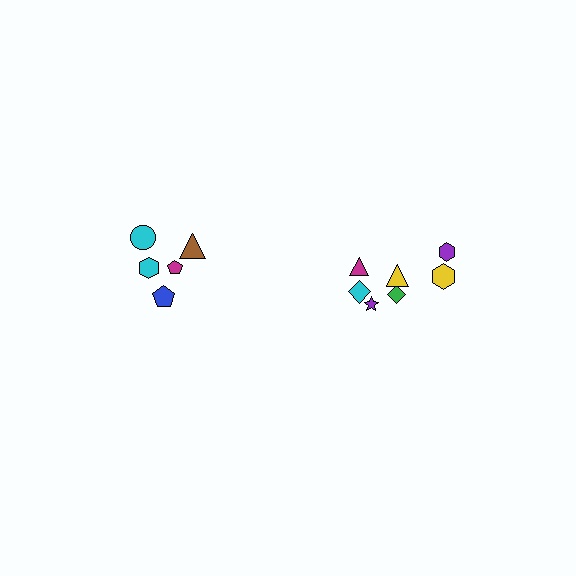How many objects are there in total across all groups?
There are 12 objects.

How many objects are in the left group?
There are 5 objects.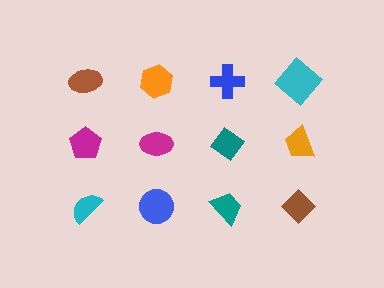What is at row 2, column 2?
A magenta ellipse.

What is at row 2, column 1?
A magenta pentagon.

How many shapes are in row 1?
4 shapes.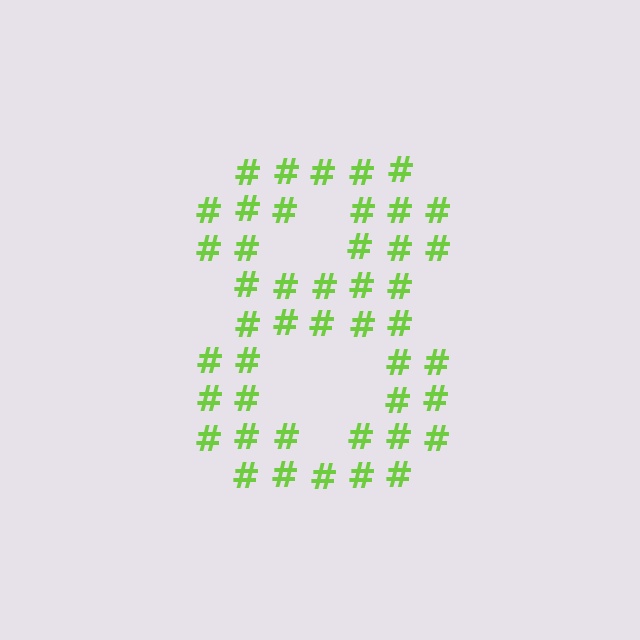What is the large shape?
The large shape is the digit 8.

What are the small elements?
The small elements are hash symbols.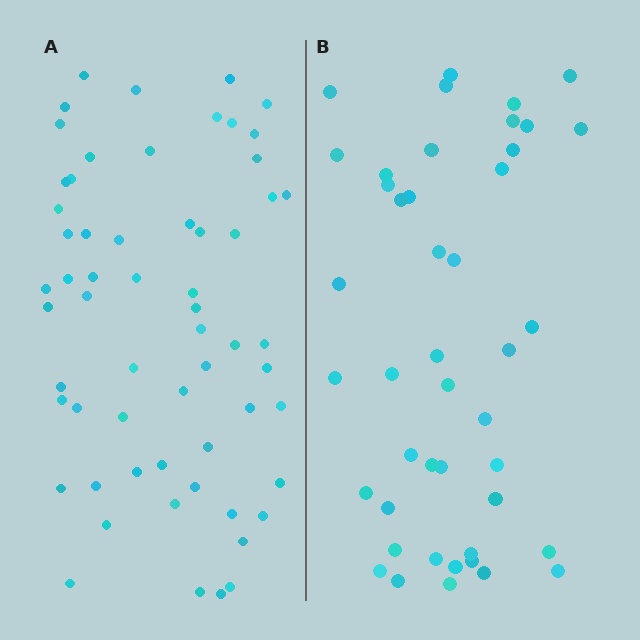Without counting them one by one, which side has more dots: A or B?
Region A (the left region) has more dots.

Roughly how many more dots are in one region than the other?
Region A has approximately 15 more dots than region B.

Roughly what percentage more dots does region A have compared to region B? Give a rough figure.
About 35% more.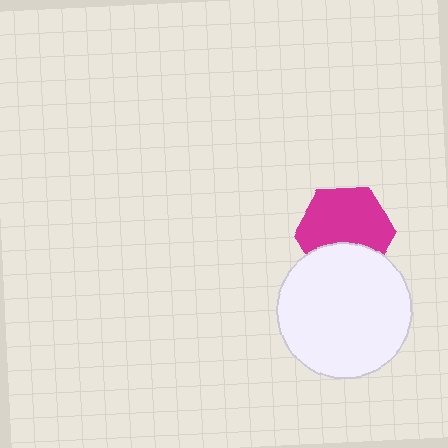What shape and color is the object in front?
The object in front is a white circle.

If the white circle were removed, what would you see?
You would see the complete magenta hexagon.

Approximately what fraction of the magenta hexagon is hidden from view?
Roughly 31% of the magenta hexagon is hidden behind the white circle.